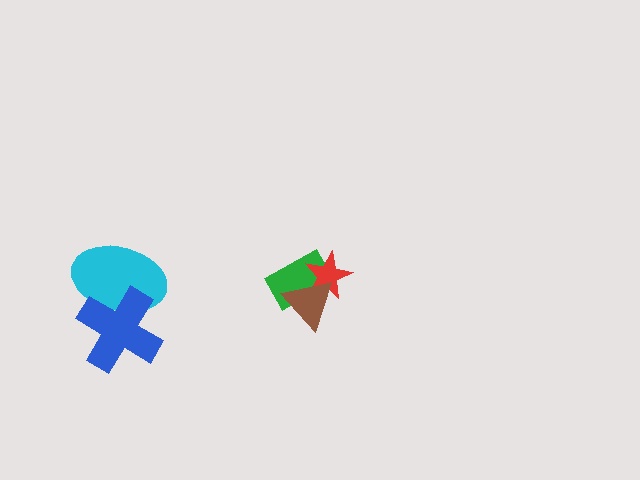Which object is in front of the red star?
The brown triangle is in front of the red star.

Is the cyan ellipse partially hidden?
Yes, it is partially covered by another shape.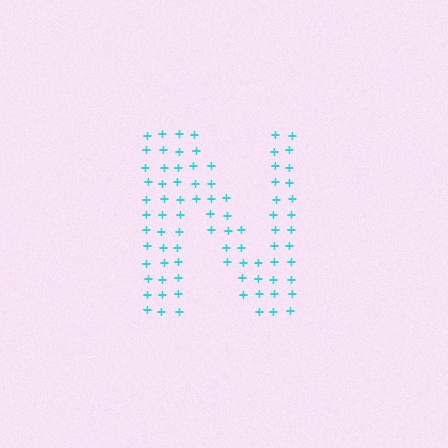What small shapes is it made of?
It is made of small plus signs.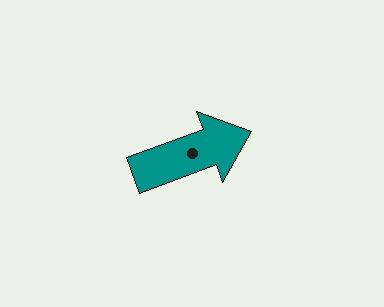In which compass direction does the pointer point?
East.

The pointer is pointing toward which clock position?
Roughly 2 o'clock.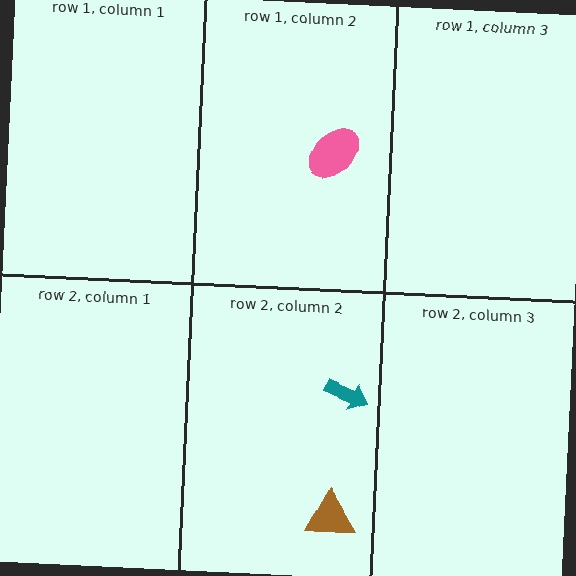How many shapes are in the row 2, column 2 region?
2.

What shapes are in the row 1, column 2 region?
The pink ellipse.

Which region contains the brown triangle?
The row 2, column 2 region.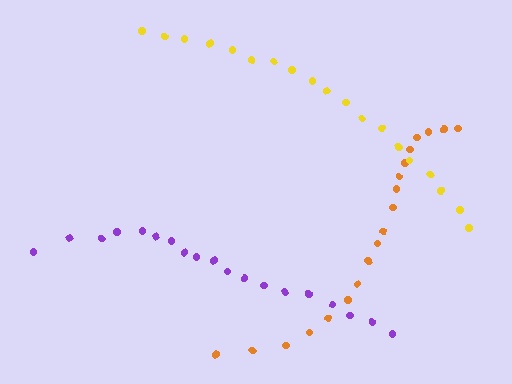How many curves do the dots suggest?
There are 3 distinct paths.